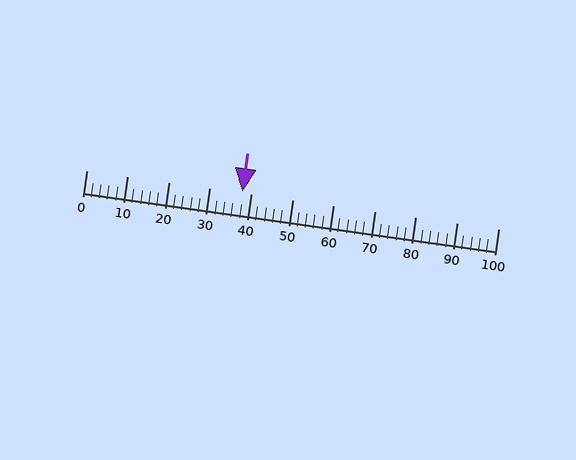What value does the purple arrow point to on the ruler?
The purple arrow points to approximately 38.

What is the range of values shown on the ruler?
The ruler shows values from 0 to 100.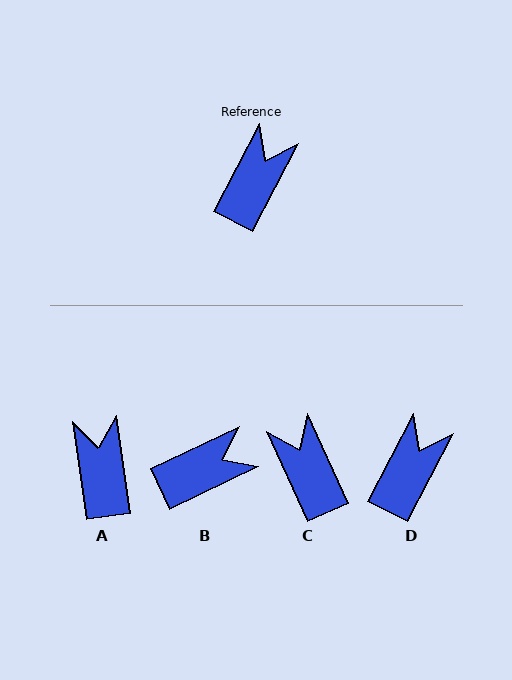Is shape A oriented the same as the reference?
No, it is off by about 36 degrees.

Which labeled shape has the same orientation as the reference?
D.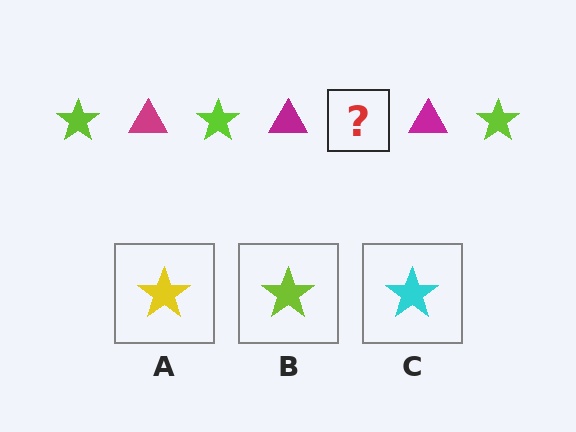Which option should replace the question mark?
Option B.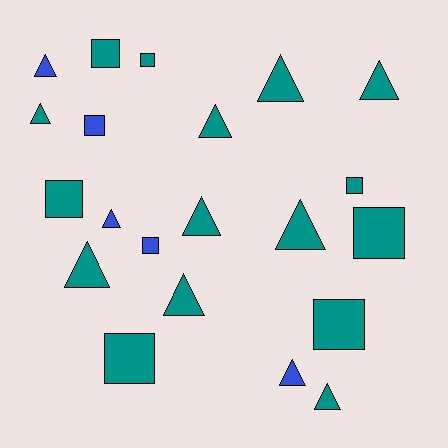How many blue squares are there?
There are 2 blue squares.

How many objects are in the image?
There are 21 objects.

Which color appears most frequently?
Teal, with 16 objects.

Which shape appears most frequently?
Triangle, with 12 objects.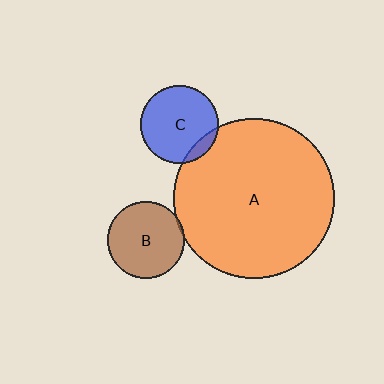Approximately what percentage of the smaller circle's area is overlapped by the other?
Approximately 5%.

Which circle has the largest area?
Circle A (orange).